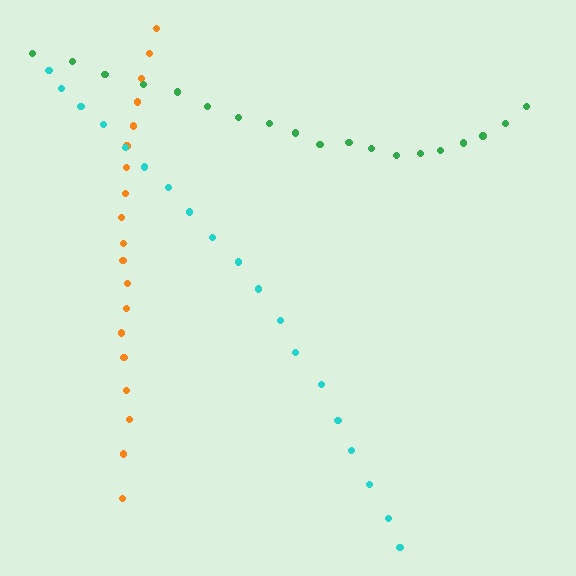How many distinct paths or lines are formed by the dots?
There are 3 distinct paths.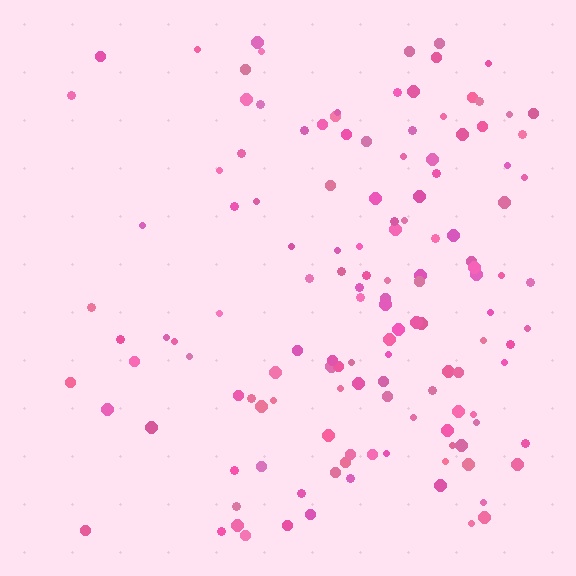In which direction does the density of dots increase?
From left to right, with the right side densest.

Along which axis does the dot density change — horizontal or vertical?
Horizontal.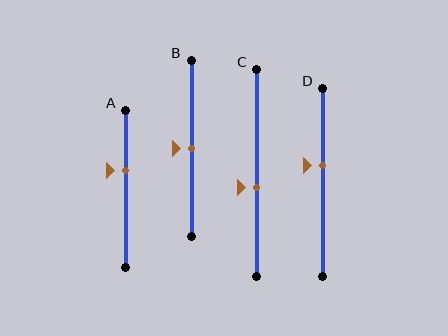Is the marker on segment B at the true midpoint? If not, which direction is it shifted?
Yes, the marker on segment B is at the true midpoint.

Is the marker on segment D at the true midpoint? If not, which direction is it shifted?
No, the marker on segment D is shifted upward by about 9% of the segment length.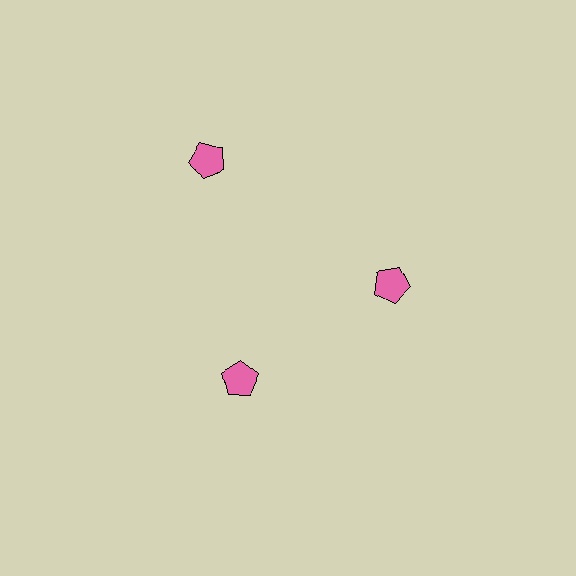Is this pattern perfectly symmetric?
No. The 3 pink pentagons are arranged in a ring, but one element near the 11 o'clock position is pushed outward from the center, breaking the 3-fold rotational symmetry.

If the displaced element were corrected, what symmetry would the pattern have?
It would have 3-fold rotational symmetry — the pattern would map onto itself every 120 degrees.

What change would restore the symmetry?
The symmetry would be restored by moving it inward, back onto the ring so that all 3 pentagons sit at equal angles and equal distance from the center.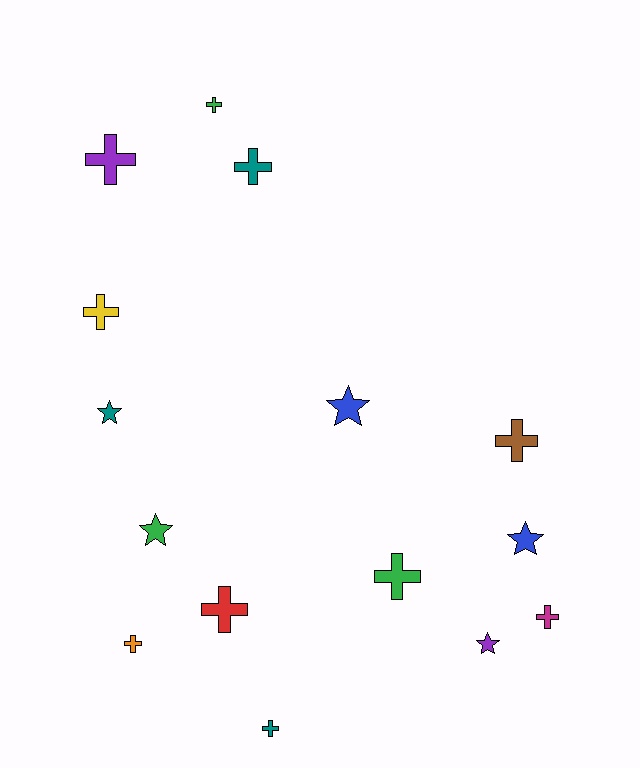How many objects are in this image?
There are 15 objects.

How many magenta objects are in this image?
There is 1 magenta object.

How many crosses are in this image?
There are 10 crosses.